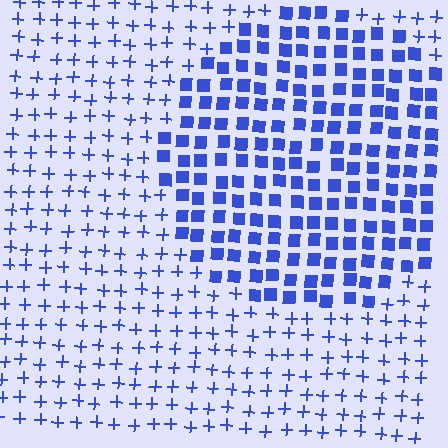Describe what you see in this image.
The image is filled with small blue elements arranged in a uniform grid. A circle-shaped region contains squares, while the surrounding area contains plus signs. The boundary is defined purely by the change in element shape.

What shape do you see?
I see a circle.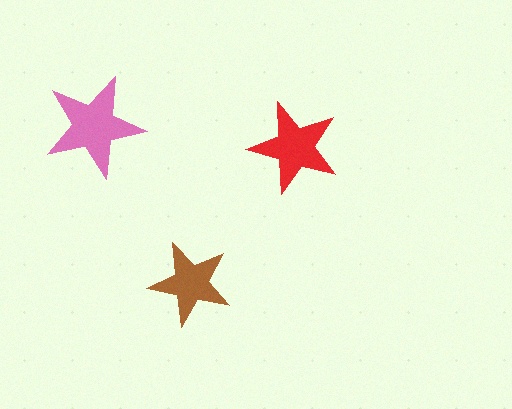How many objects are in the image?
There are 3 objects in the image.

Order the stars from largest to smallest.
the pink one, the red one, the brown one.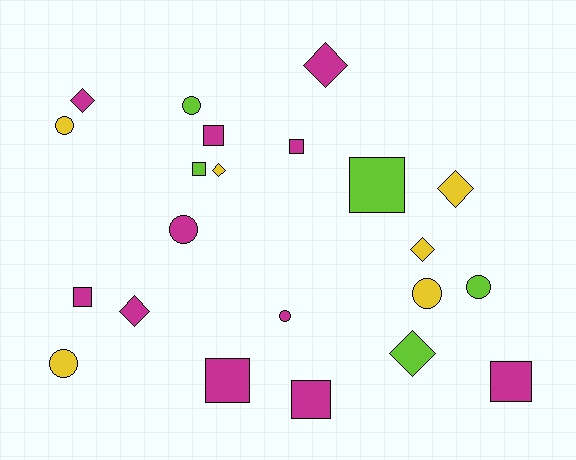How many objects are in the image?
There are 22 objects.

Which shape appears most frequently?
Square, with 8 objects.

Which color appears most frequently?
Magenta, with 11 objects.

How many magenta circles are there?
There are 2 magenta circles.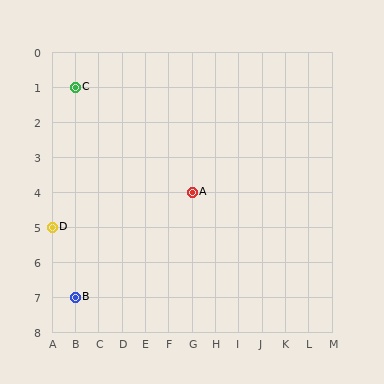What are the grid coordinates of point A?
Point A is at grid coordinates (G, 4).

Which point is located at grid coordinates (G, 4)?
Point A is at (G, 4).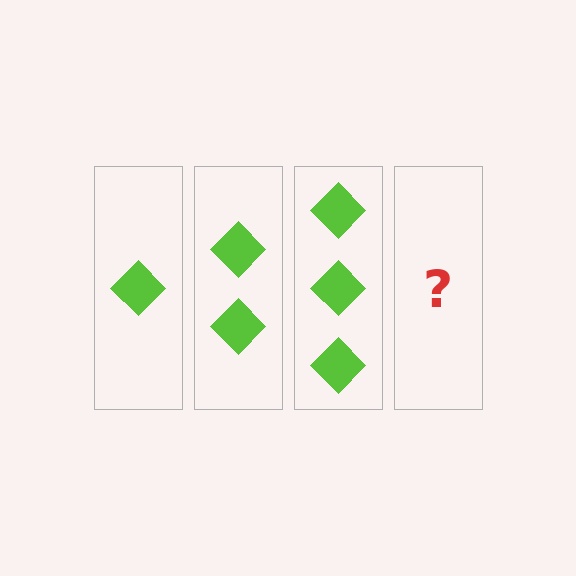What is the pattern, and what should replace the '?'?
The pattern is that each step adds one more diamond. The '?' should be 4 diamonds.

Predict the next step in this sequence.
The next step is 4 diamonds.